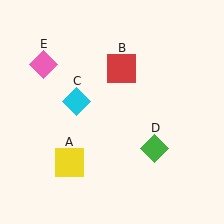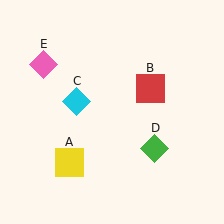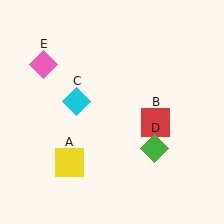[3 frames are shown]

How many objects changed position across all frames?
1 object changed position: red square (object B).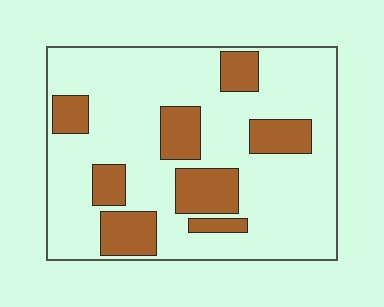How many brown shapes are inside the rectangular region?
8.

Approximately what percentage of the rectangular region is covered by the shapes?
Approximately 25%.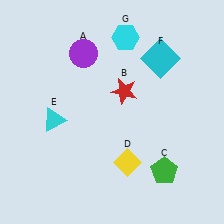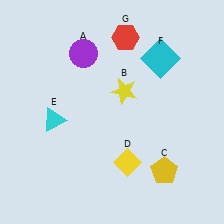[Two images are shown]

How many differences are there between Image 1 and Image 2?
There are 3 differences between the two images.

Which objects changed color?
B changed from red to yellow. C changed from green to yellow. G changed from cyan to red.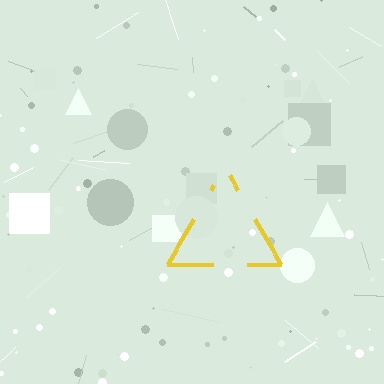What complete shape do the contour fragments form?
The contour fragments form a triangle.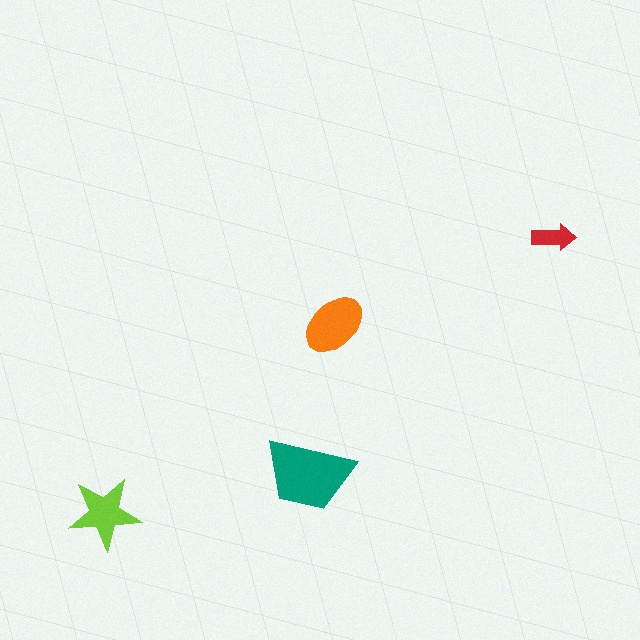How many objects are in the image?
There are 4 objects in the image.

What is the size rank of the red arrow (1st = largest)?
4th.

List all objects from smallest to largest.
The red arrow, the lime star, the orange ellipse, the teal trapezoid.